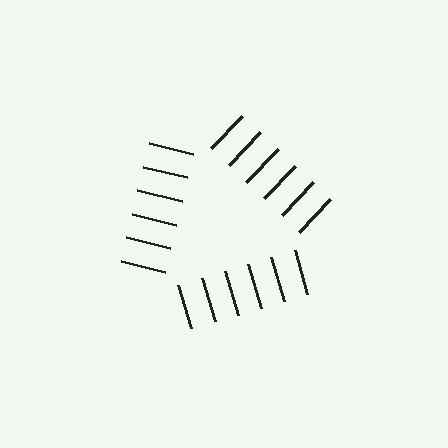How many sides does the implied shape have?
3 sides — the line-ends trace a triangle.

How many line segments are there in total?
18 — 6 along each of the 3 edges.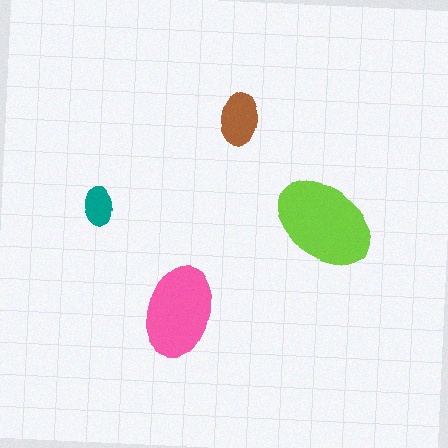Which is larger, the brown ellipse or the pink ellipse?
The pink one.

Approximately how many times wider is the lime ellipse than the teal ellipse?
About 2.5 times wider.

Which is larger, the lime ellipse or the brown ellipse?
The lime one.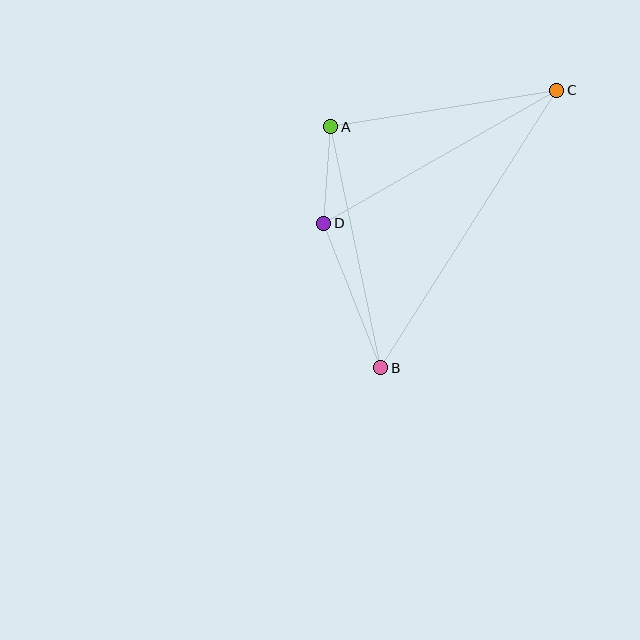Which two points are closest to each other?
Points A and D are closest to each other.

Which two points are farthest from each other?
Points B and C are farthest from each other.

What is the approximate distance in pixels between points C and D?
The distance between C and D is approximately 268 pixels.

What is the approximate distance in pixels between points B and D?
The distance between B and D is approximately 155 pixels.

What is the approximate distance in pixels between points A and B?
The distance between A and B is approximately 246 pixels.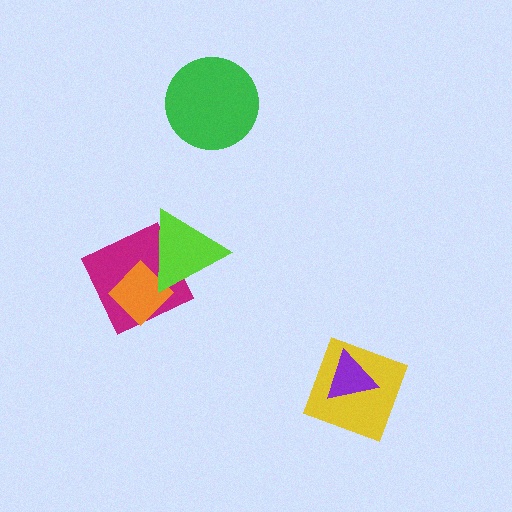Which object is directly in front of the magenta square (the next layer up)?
The orange diamond is directly in front of the magenta square.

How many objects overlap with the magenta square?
2 objects overlap with the magenta square.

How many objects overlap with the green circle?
0 objects overlap with the green circle.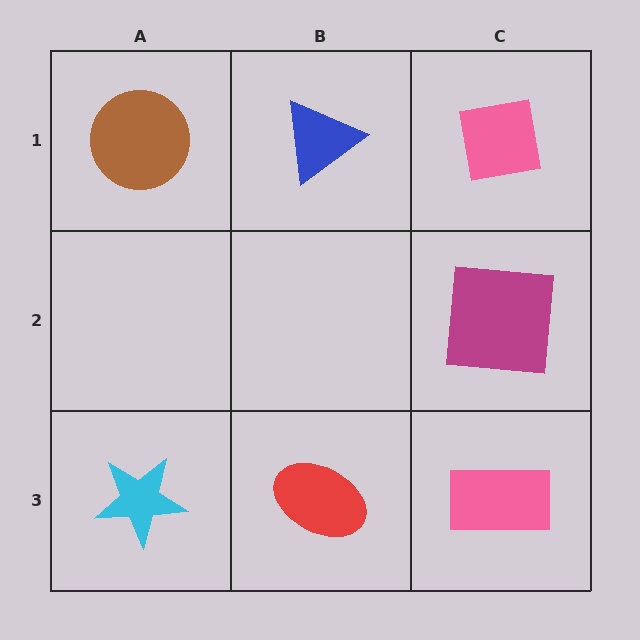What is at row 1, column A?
A brown circle.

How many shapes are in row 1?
3 shapes.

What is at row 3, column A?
A cyan star.